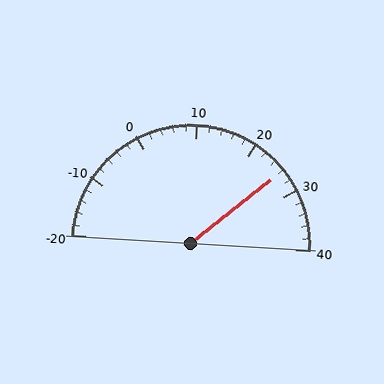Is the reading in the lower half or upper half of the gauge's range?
The reading is in the upper half of the range (-20 to 40).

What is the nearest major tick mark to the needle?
The nearest major tick mark is 30.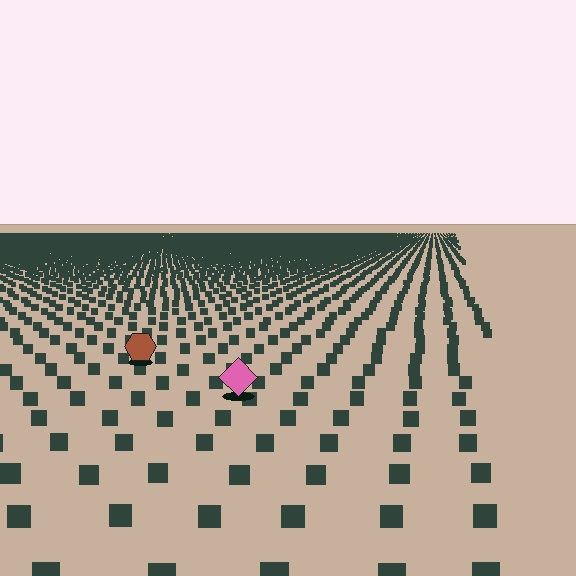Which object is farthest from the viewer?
The brown hexagon is farthest from the viewer. It appears smaller and the ground texture around it is denser.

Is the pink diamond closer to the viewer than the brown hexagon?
Yes. The pink diamond is closer — you can tell from the texture gradient: the ground texture is coarser near it.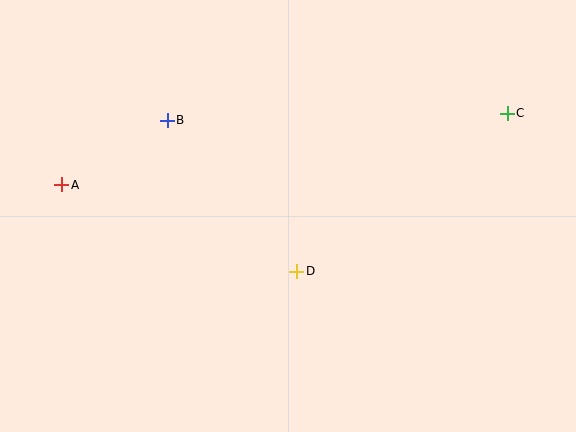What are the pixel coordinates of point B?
Point B is at (167, 120).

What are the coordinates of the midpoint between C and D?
The midpoint between C and D is at (402, 192).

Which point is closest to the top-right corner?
Point C is closest to the top-right corner.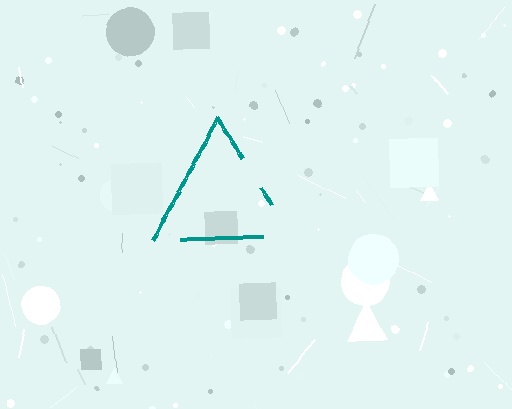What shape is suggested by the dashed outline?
The dashed outline suggests a triangle.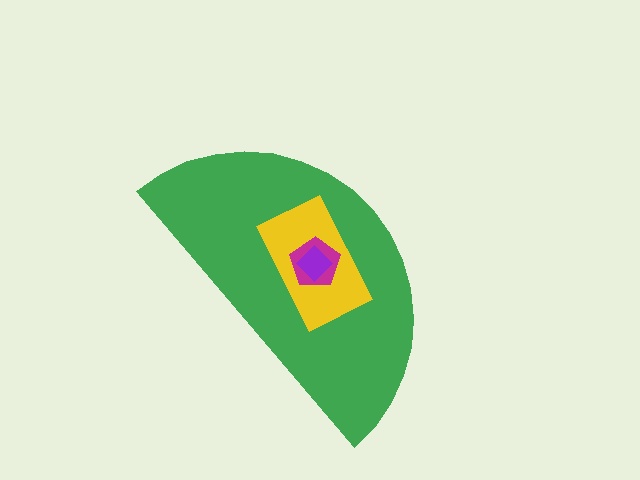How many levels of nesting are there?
4.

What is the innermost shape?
The purple diamond.